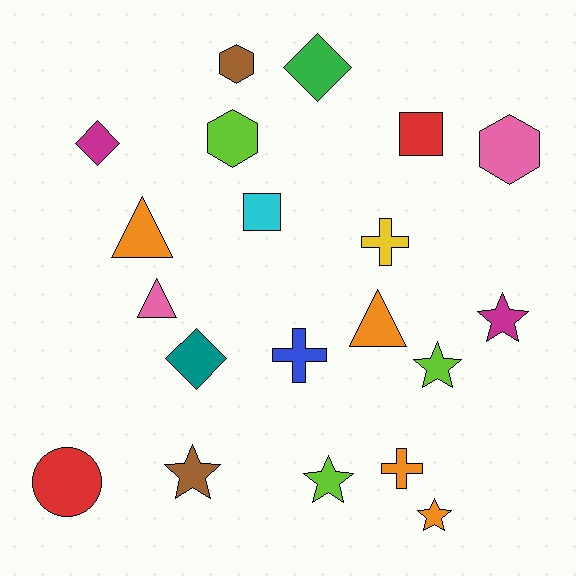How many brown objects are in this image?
There are 2 brown objects.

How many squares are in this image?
There are 2 squares.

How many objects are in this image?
There are 20 objects.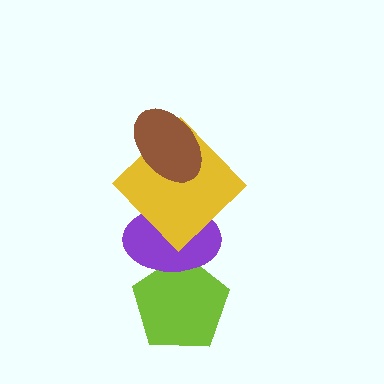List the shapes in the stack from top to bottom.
From top to bottom: the brown ellipse, the yellow diamond, the purple ellipse, the lime pentagon.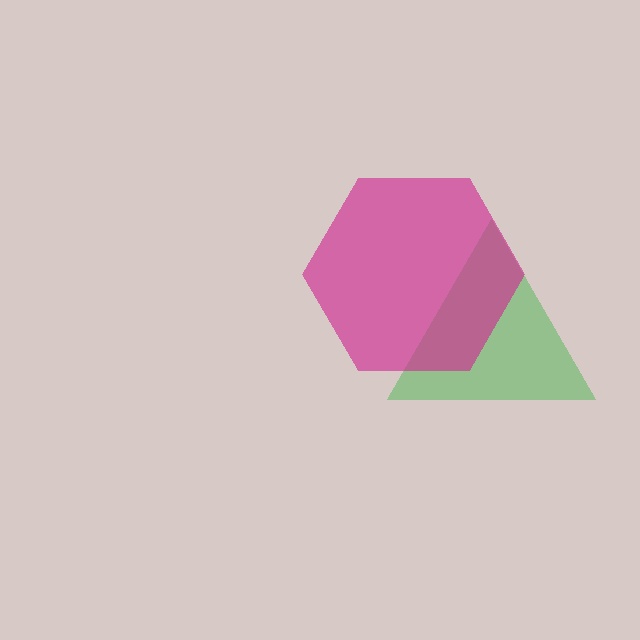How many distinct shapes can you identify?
There are 2 distinct shapes: a green triangle, a magenta hexagon.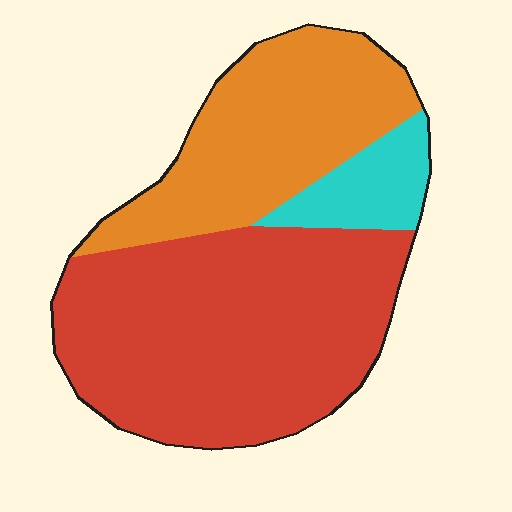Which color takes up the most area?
Red, at roughly 55%.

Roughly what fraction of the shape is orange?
Orange covers 33% of the shape.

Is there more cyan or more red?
Red.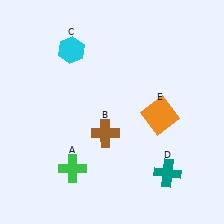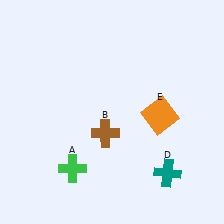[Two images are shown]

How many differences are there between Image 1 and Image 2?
There is 1 difference between the two images.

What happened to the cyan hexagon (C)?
The cyan hexagon (C) was removed in Image 2. It was in the top-left area of Image 1.